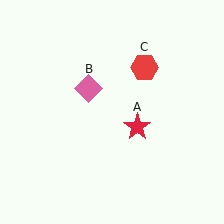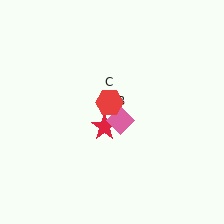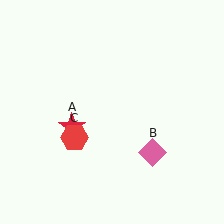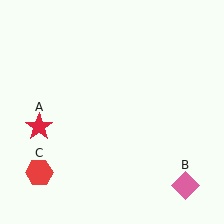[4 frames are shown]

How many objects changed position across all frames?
3 objects changed position: red star (object A), pink diamond (object B), red hexagon (object C).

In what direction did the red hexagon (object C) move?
The red hexagon (object C) moved down and to the left.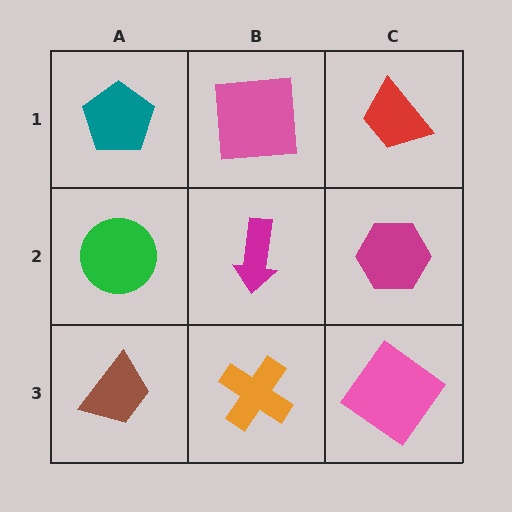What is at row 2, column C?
A magenta hexagon.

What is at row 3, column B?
An orange cross.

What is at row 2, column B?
A magenta arrow.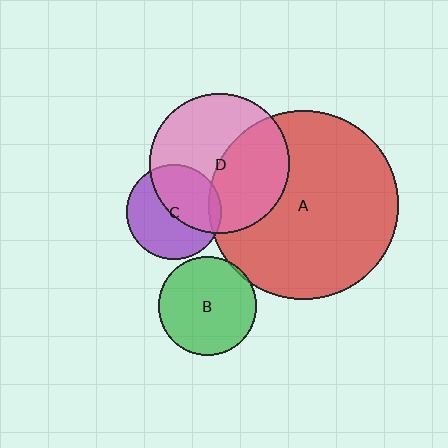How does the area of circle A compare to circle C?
Approximately 3.9 times.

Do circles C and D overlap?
Yes.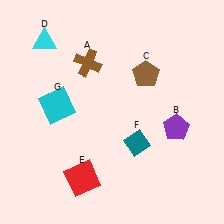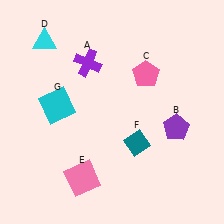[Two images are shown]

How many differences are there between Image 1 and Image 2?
There are 3 differences between the two images.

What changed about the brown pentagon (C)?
In Image 1, C is brown. In Image 2, it changed to pink.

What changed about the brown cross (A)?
In Image 1, A is brown. In Image 2, it changed to purple.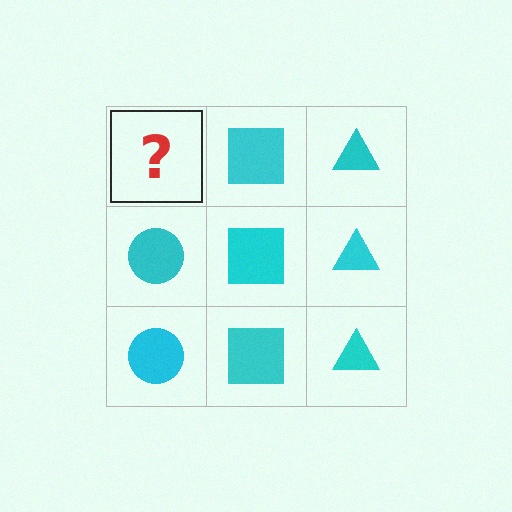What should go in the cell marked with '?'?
The missing cell should contain a cyan circle.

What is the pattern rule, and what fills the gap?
The rule is that each column has a consistent shape. The gap should be filled with a cyan circle.